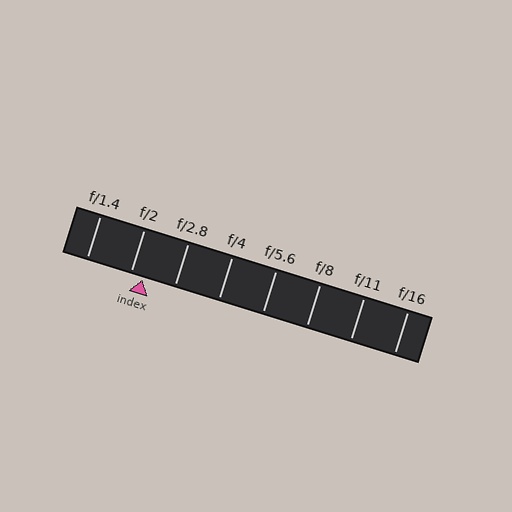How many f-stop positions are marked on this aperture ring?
There are 8 f-stop positions marked.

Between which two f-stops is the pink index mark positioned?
The index mark is between f/2 and f/2.8.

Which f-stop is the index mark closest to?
The index mark is closest to f/2.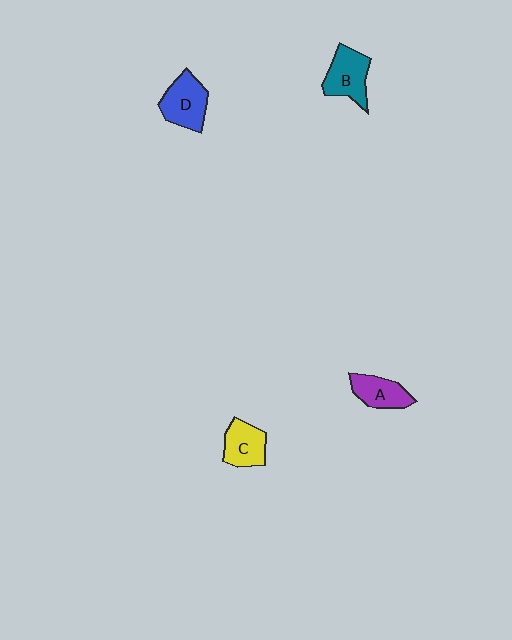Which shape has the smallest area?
Shape A (purple).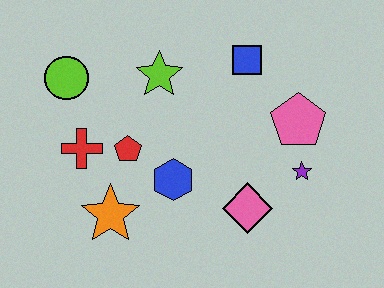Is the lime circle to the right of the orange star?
No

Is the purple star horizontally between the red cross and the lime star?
No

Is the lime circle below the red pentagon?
No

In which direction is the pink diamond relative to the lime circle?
The pink diamond is to the right of the lime circle.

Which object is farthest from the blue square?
The orange star is farthest from the blue square.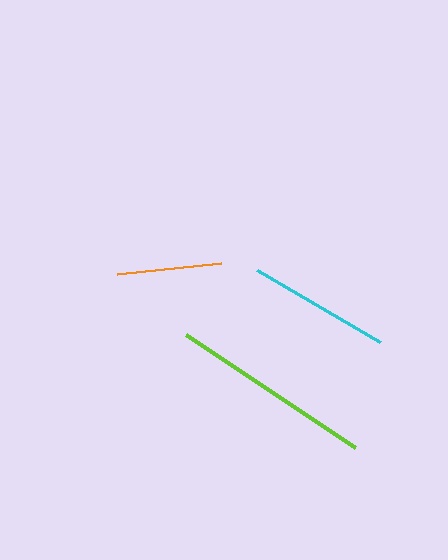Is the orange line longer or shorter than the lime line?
The lime line is longer than the orange line.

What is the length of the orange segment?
The orange segment is approximately 105 pixels long.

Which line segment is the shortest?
The orange line is the shortest at approximately 105 pixels.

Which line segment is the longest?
The lime line is the longest at approximately 203 pixels.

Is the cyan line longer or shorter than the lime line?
The lime line is longer than the cyan line.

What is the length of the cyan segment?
The cyan segment is approximately 143 pixels long.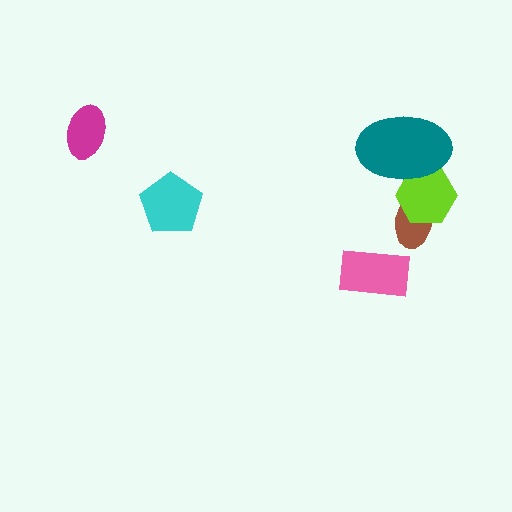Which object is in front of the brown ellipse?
The lime hexagon is in front of the brown ellipse.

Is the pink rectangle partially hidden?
No, no other shape covers it.